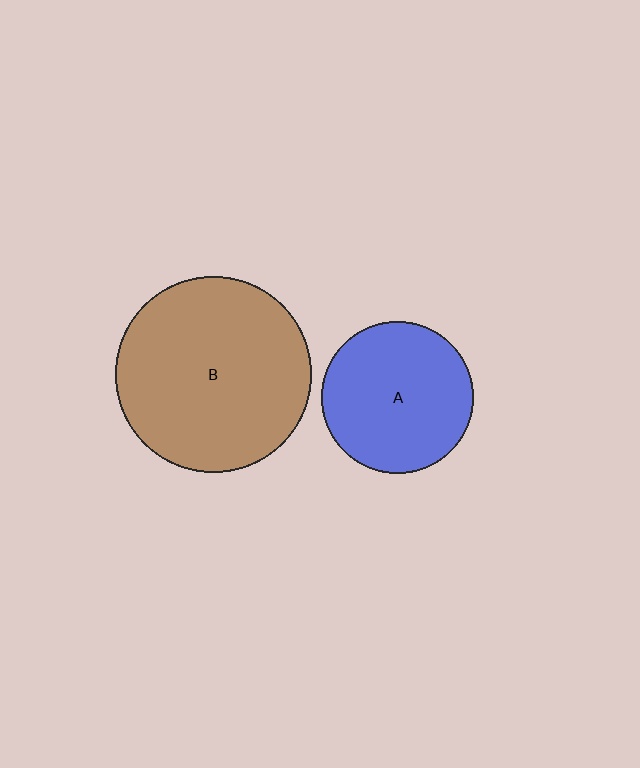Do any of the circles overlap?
No, none of the circles overlap.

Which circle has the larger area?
Circle B (brown).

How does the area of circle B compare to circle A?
Approximately 1.7 times.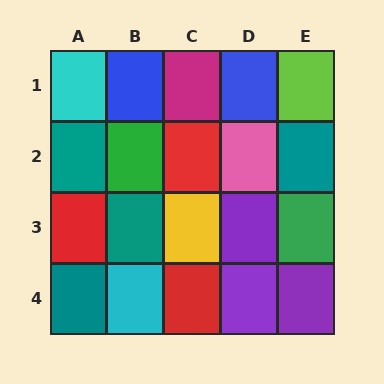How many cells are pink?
1 cell is pink.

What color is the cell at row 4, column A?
Teal.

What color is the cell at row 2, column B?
Green.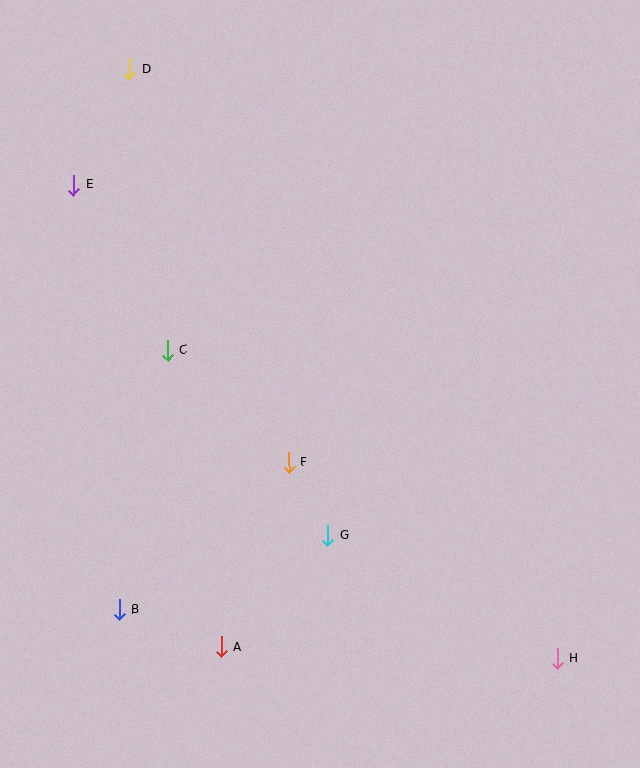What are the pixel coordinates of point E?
Point E is at (74, 185).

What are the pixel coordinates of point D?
Point D is at (130, 69).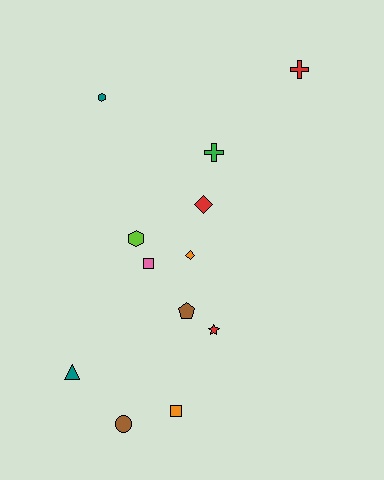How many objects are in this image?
There are 12 objects.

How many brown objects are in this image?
There are 2 brown objects.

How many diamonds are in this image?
There are 2 diamonds.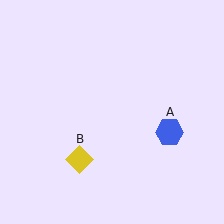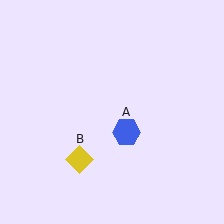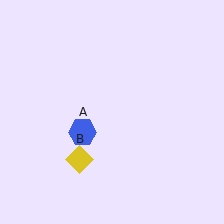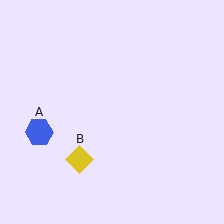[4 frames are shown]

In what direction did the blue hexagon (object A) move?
The blue hexagon (object A) moved left.